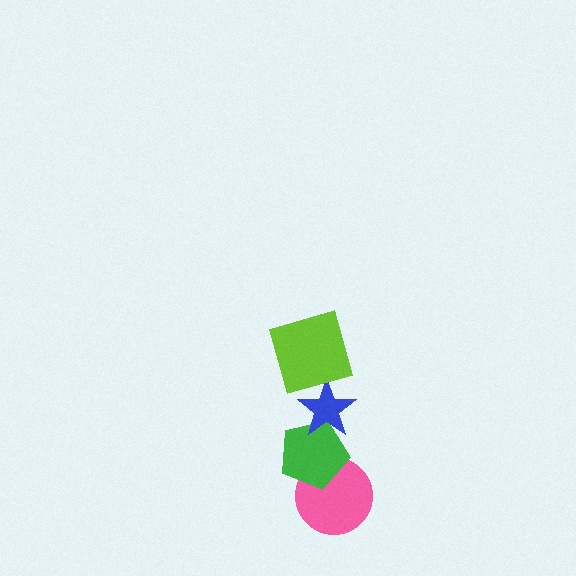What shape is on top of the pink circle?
The green pentagon is on top of the pink circle.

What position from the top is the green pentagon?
The green pentagon is 3rd from the top.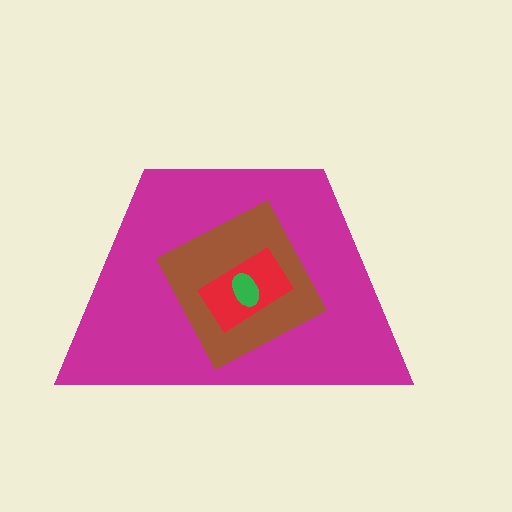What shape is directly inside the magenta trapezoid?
The brown diamond.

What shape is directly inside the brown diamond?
The red rectangle.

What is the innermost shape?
The green ellipse.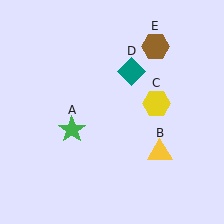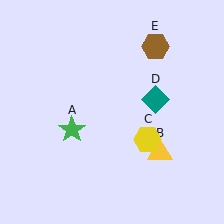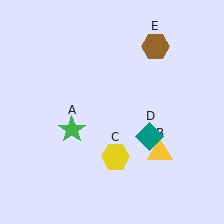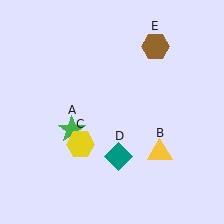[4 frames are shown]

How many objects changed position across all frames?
2 objects changed position: yellow hexagon (object C), teal diamond (object D).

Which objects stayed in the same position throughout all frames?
Green star (object A) and yellow triangle (object B) and brown hexagon (object E) remained stationary.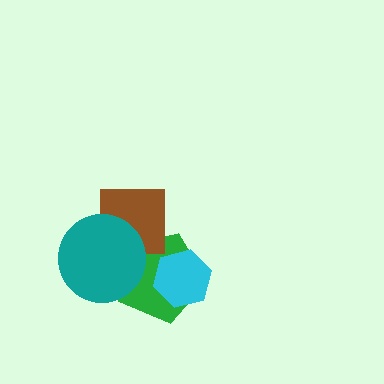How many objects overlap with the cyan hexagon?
1 object overlaps with the cyan hexagon.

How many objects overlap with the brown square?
2 objects overlap with the brown square.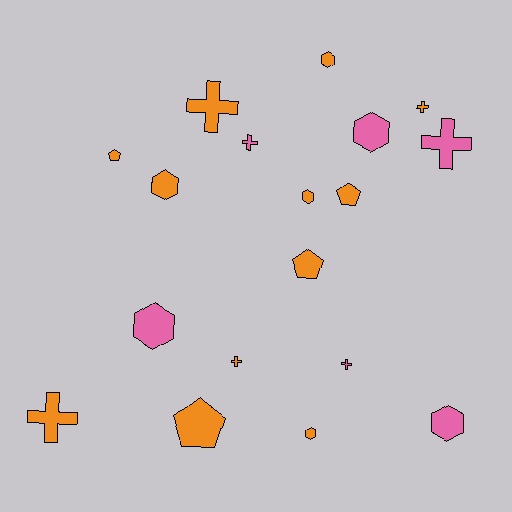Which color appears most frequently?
Orange, with 12 objects.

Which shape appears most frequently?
Cross, with 7 objects.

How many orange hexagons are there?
There are 4 orange hexagons.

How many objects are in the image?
There are 18 objects.